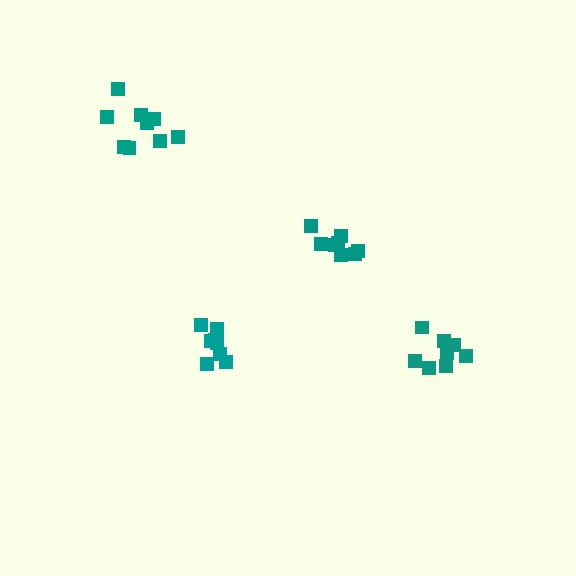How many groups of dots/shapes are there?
There are 4 groups.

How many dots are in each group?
Group 1: 9 dots, Group 2: 8 dots, Group 3: 9 dots, Group 4: 8 dots (34 total).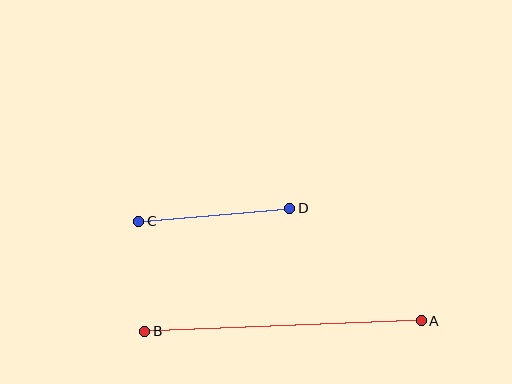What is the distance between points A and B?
The distance is approximately 276 pixels.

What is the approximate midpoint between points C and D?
The midpoint is at approximately (214, 215) pixels.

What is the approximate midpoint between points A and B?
The midpoint is at approximately (283, 326) pixels.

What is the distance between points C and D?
The distance is approximately 151 pixels.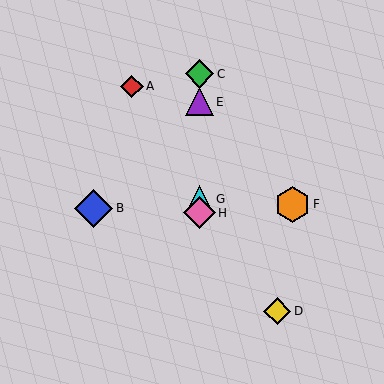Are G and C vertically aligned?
Yes, both are at x≈200.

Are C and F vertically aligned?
No, C is at x≈200 and F is at x≈292.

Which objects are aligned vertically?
Objects C, E, G, H are aligned vertically.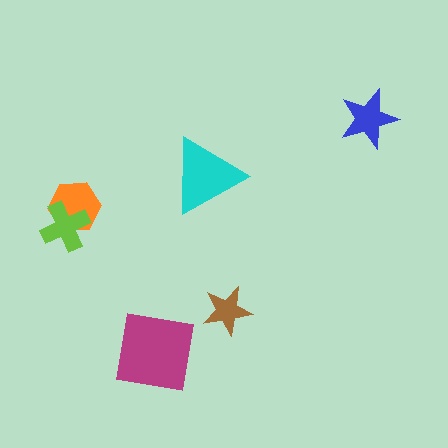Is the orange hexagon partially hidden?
Yes, it is partially covered by another shape.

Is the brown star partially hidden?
No, no other shape covers it.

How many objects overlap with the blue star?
0 objects overlap with the blue star.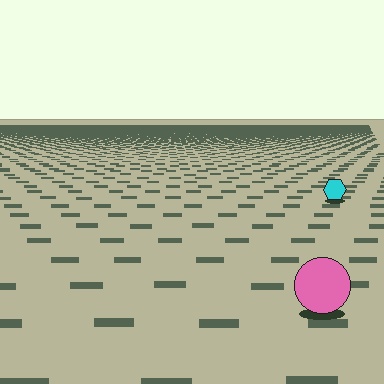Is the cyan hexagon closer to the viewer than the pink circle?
No. The pink circle is closer — you can tell from the texture gradient: the ground texture is coarser near it.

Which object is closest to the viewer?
The pink circle is closest. The texture marks near it are larger and more spread out.